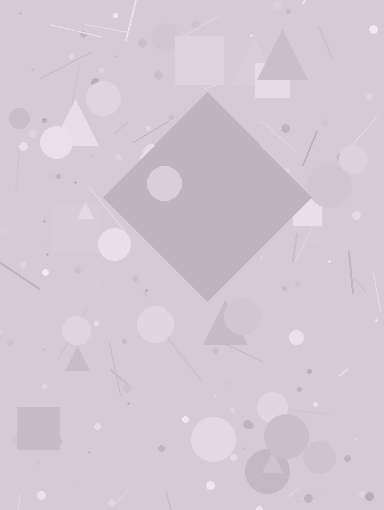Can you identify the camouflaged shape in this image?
The camouflaged shape is a diamond.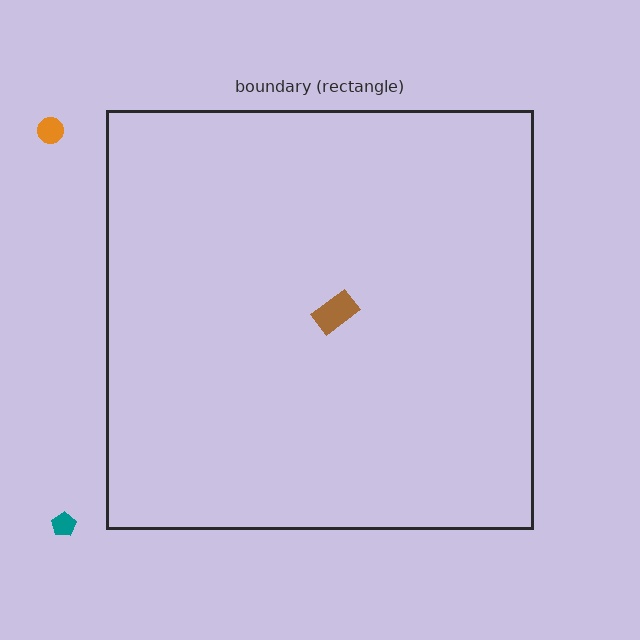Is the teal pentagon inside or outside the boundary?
Outside.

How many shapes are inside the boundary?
1 inside, 2 outside.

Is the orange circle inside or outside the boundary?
Outside.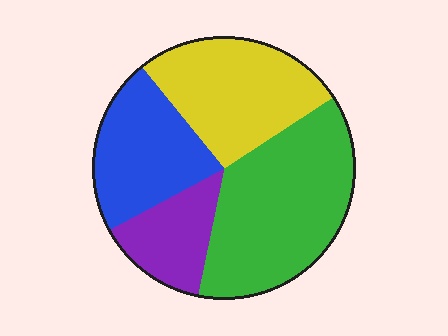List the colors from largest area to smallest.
From largest to smallest: green, yellow, blue, purple.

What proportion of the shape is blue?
Blue covers 22% of the shape.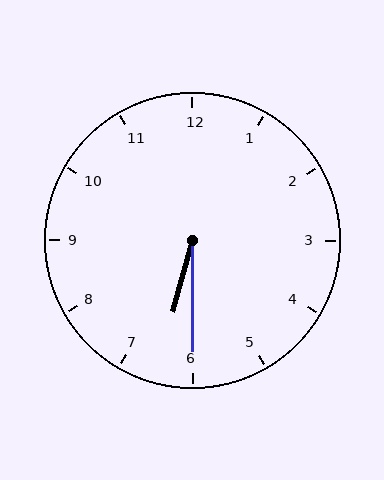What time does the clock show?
6:30.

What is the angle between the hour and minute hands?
Approximately 15 degrees.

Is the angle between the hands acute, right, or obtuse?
It is acute.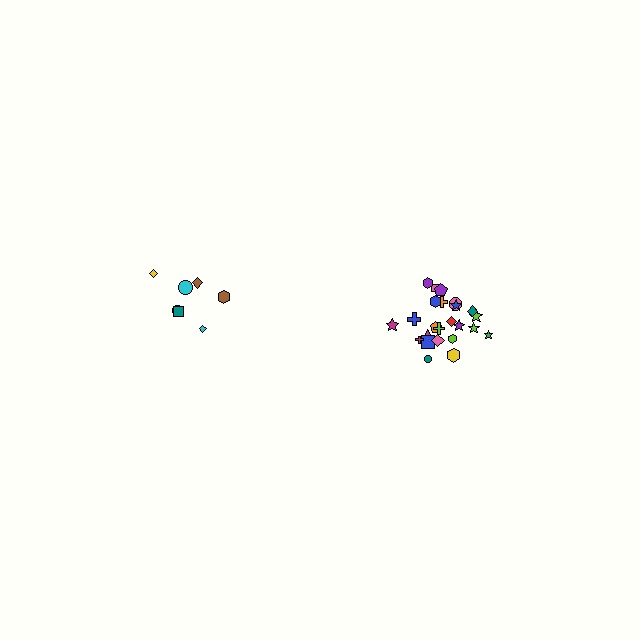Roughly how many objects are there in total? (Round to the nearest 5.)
Roughly 30 objects in total.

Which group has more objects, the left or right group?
The right group.